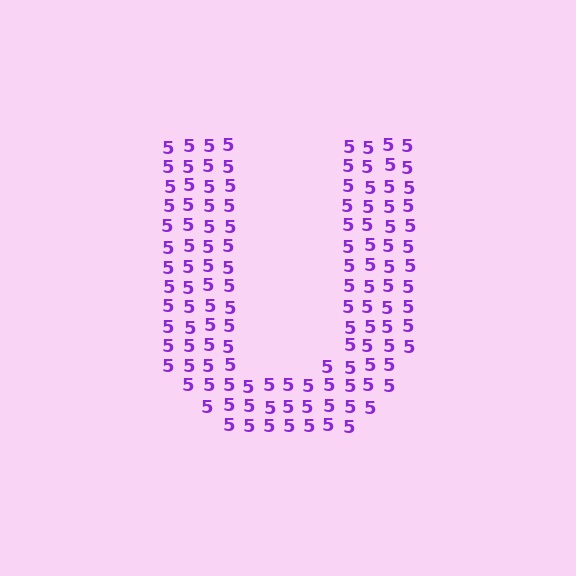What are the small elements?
The small elements are digit 5's.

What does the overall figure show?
The overall figure shows the letter U.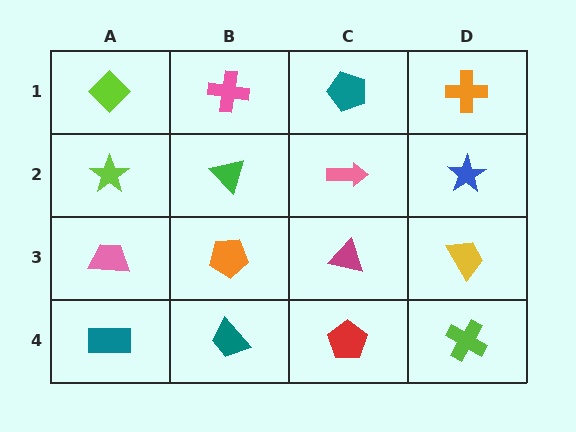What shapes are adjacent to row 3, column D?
A blue star (row 2, column D), a lime cross (row 4, column D), a magenta triangle (row 3, column C).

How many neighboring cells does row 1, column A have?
2.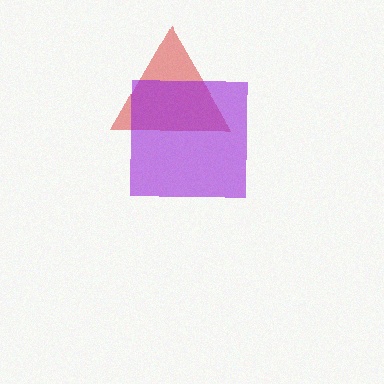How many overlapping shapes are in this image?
There are 2 overlapping shapes in the image.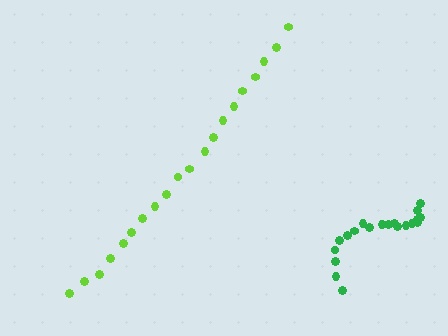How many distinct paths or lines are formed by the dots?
There are 2 distinct paths.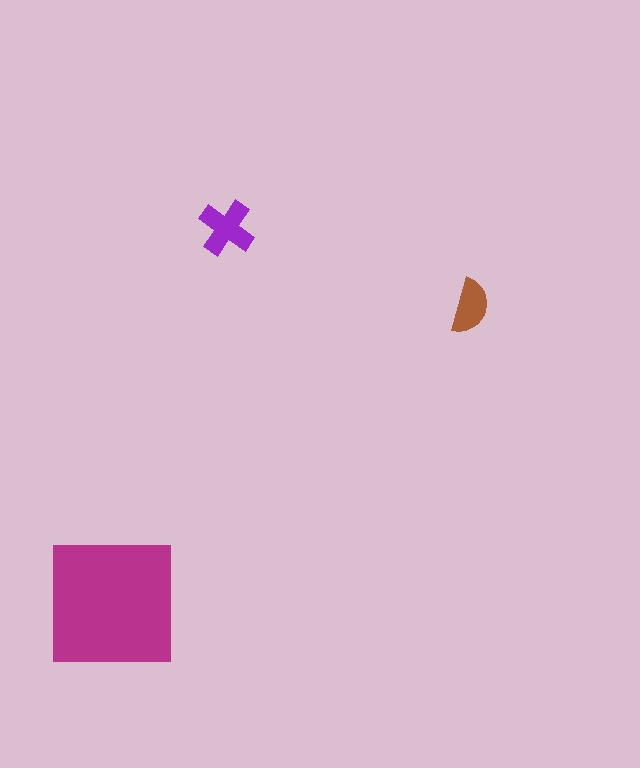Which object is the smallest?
The brown semicircle.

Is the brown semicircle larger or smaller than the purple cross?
Smaller.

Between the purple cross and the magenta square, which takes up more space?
The magenta square.